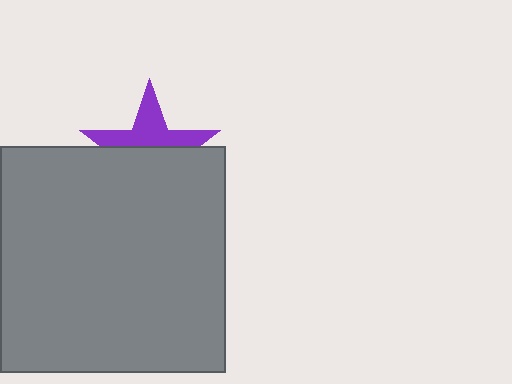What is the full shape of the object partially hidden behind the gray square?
The partially hidden object is a purple star.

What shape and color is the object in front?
The object in front is a gray square.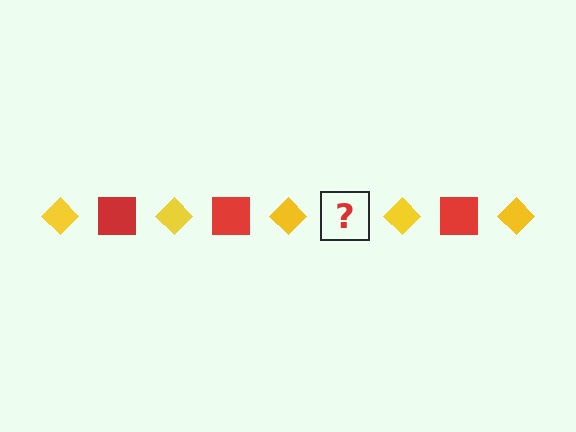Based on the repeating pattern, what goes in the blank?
The blank should be a red square.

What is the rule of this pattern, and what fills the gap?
The rule is that the pattern alternates between yellow diamond and red square. The gap should be filled with a red square.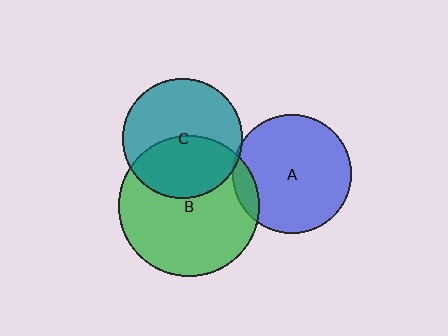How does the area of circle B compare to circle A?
Approximately 1.4 times.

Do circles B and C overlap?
Yes.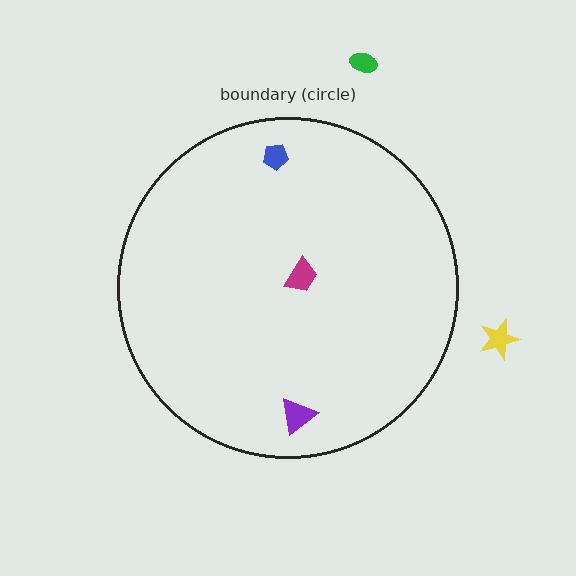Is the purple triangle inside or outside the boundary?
Inside.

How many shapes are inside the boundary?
3 inside, 2 outside.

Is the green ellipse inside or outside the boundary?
Outside.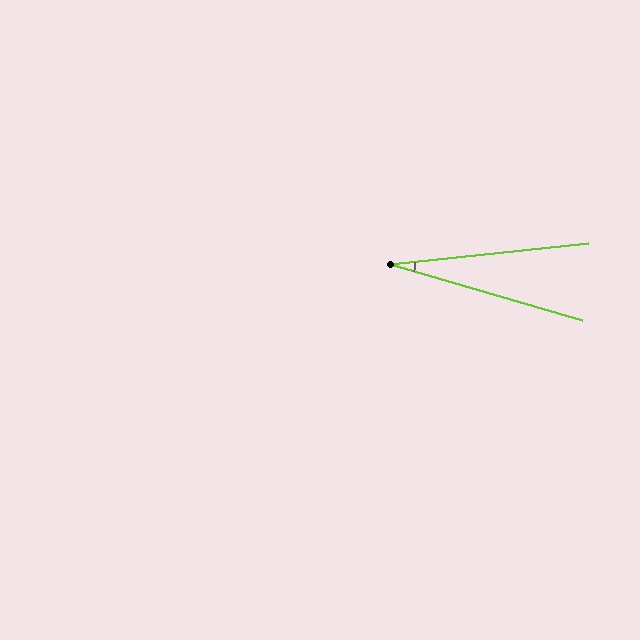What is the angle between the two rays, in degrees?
Approximately 22 degrees.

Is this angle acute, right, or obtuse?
It is acute.